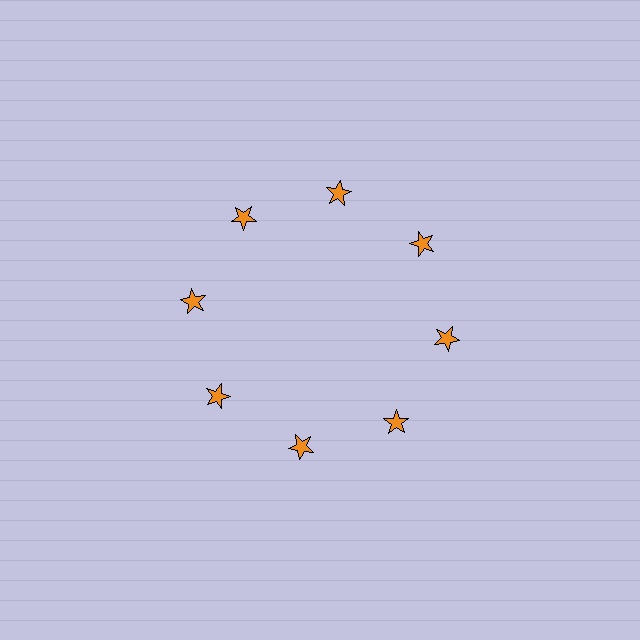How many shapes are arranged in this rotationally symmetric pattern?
There are 8 shapes, arranged in 8 groups of 1.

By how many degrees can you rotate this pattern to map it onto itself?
The pattern maps onto itself every 45 degrees of rotation.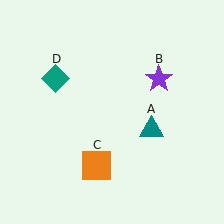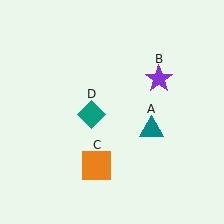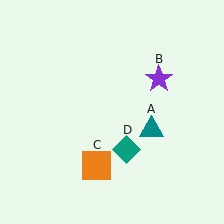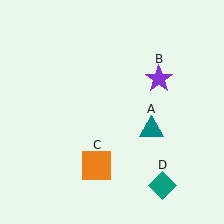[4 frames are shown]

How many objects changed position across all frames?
1 object changed position: teal diamond (object D).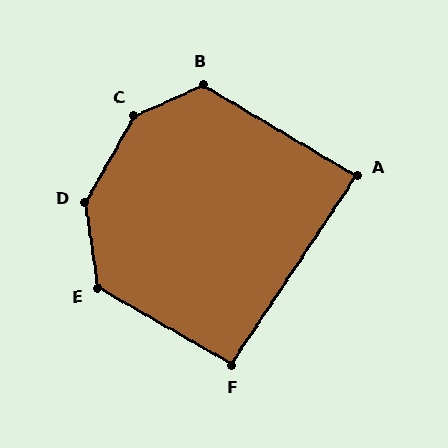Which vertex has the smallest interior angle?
A, at approximately 87 degrees.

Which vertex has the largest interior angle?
C, at approximately 144 degrees.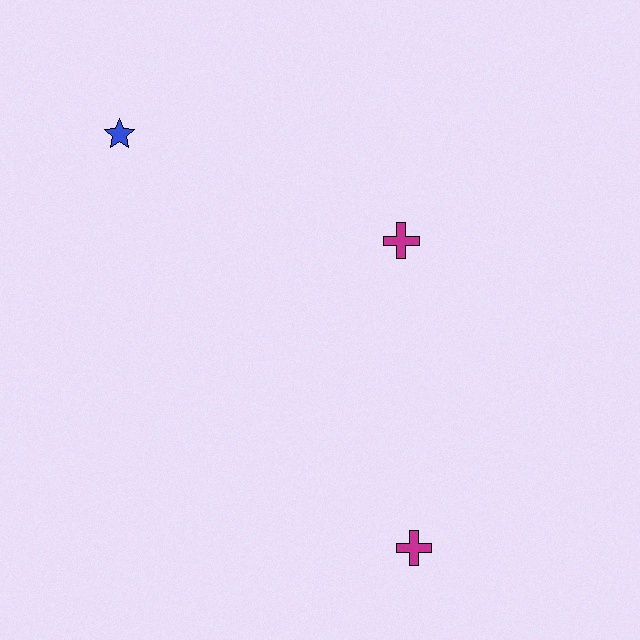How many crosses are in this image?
There are 2 crosses.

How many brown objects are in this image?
There are no brown objects.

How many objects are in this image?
There are 3 objects.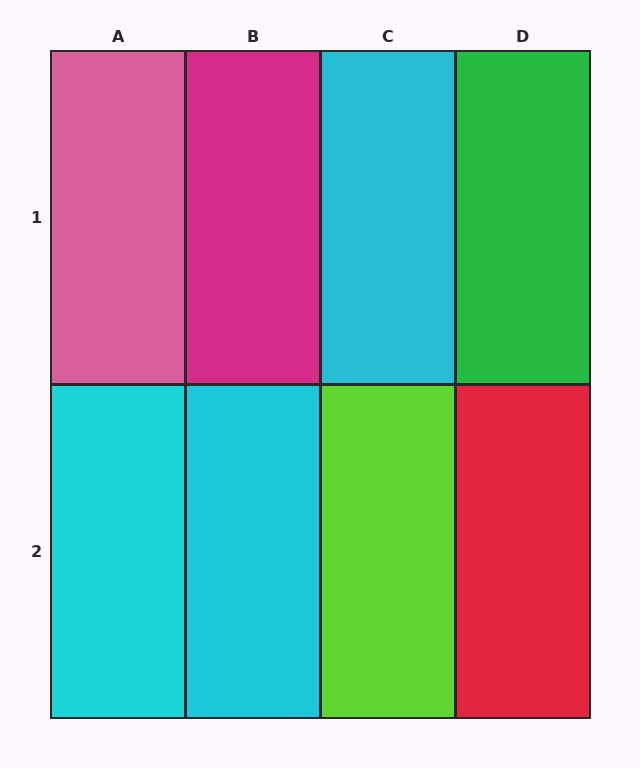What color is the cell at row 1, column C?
Cyan.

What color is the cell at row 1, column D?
Green.